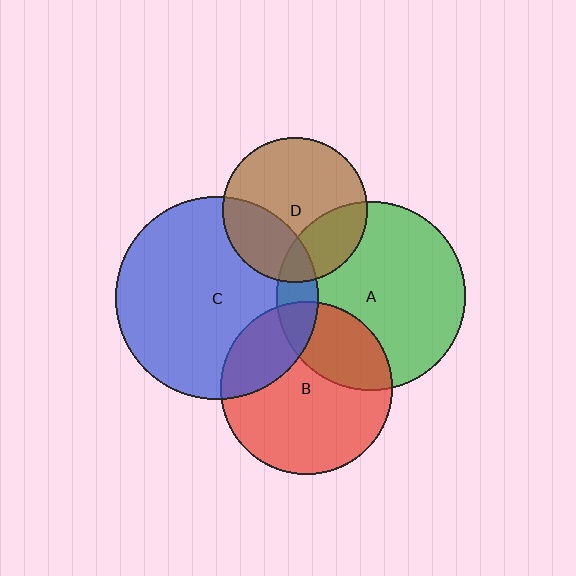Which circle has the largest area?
Circle C (blue).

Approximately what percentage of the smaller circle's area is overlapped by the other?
Approximately 10%.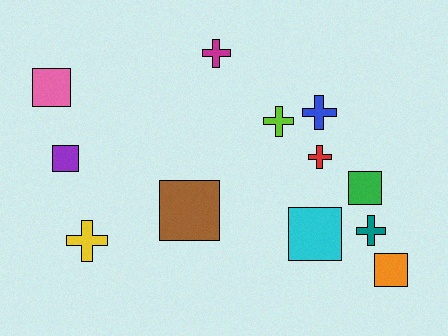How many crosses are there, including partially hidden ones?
There are 6 crosses.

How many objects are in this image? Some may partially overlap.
There are 12 objects.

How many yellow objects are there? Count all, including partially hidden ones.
There is 1 yellow object.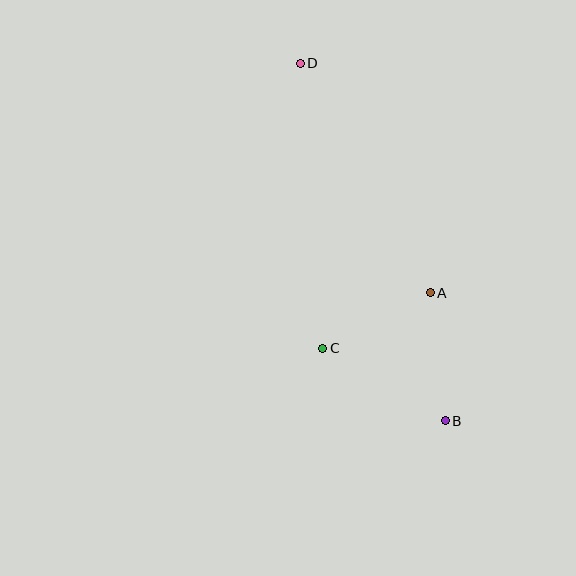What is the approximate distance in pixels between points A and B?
The distance between A and B is approximately 129 pixels.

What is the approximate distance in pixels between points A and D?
The distance between A and D is approximately 264 pixels.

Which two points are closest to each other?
Points A and C are closest to each other.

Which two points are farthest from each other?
Points B and D are farthest from each other.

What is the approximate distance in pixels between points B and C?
The distance between B and C is approximately 142 pixels.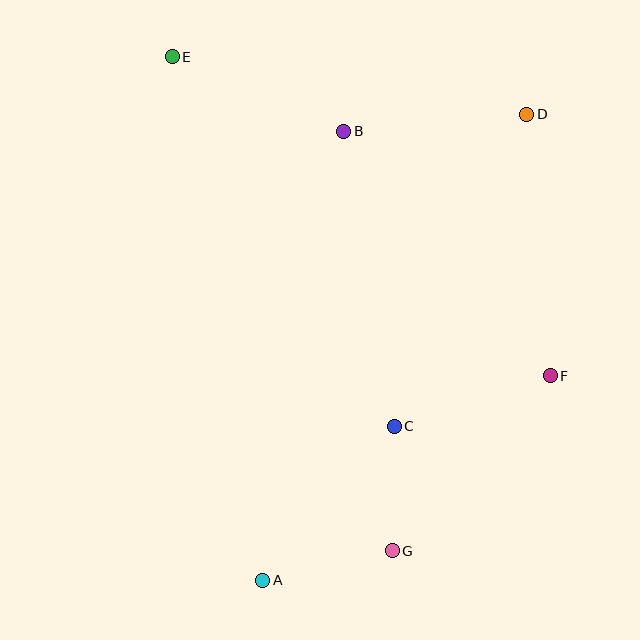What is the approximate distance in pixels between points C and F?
The distance between C and F is approximately 164 pixels.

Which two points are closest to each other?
Points C and G are closest to each other.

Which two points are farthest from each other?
Points E and G are farthest from each other.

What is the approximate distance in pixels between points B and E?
The distance between B and E is approximately 187 pixels.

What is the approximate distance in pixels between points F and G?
The distance between F and G is approximately 235 pixels.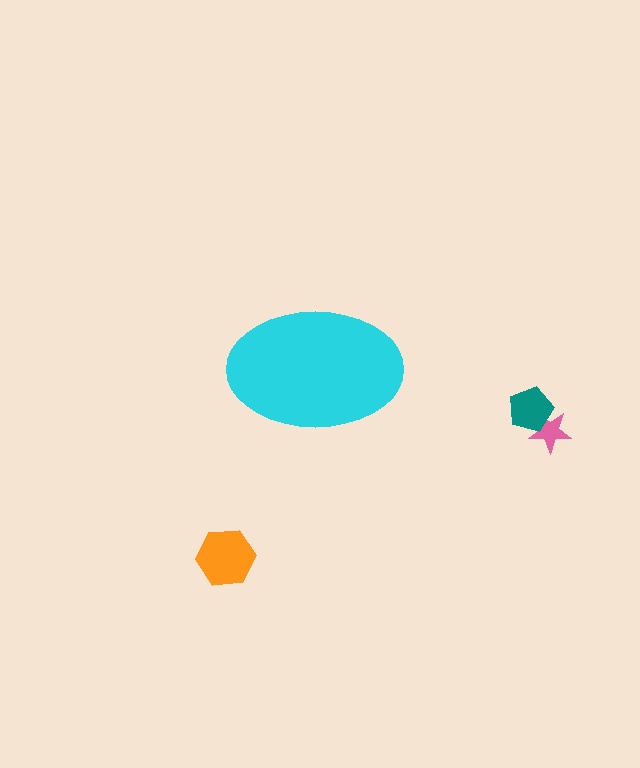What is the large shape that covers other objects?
A cyan ellipse.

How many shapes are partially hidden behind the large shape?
0 shapes are partially hidden.